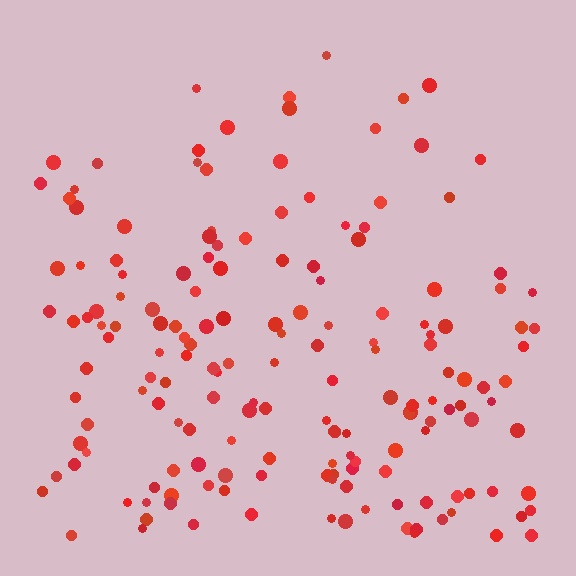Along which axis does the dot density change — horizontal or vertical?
Vertical.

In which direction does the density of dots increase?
From top to bottom, with the bottom side densest.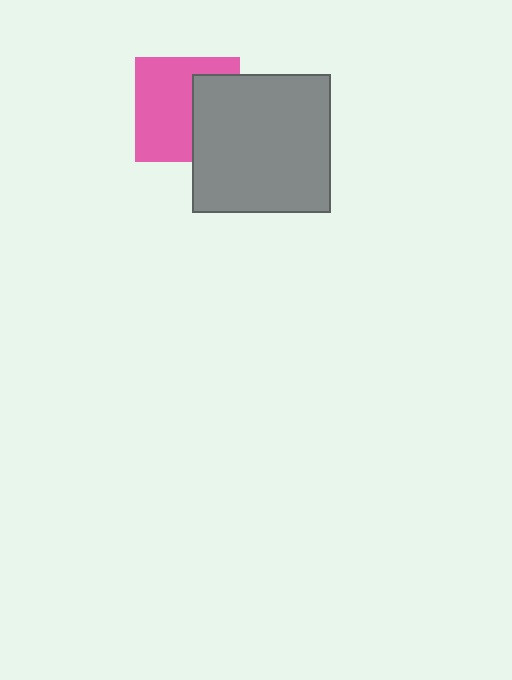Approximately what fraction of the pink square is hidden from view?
Roughly 39% of the pink square is hidden behind the gray square.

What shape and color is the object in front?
The object in front is a gray square.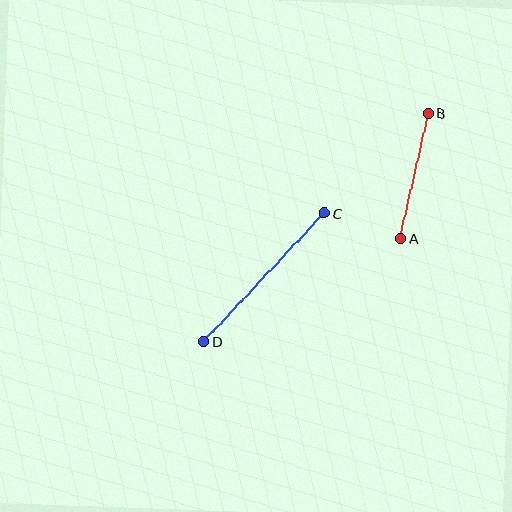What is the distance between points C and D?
The distance is approximately 176 pixels.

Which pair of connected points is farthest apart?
Points C and D are farthest apart.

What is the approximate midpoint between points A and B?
The midpoint is at approximately (414, 176) pixels.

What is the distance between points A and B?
The distance is approximately 128 pixels.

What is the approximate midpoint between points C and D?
The midpoint is at approximately (264, 277) pixels.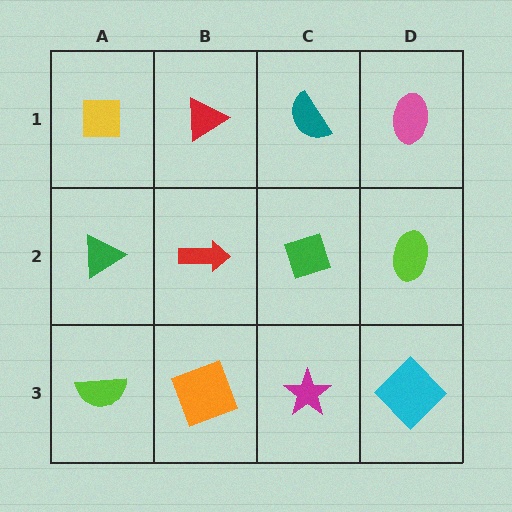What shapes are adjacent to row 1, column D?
A lime ellipse (row 2, column D), a teal semicircle (row 1, column C).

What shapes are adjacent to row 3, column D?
A lime ellipse (row 2, column D), a magenta star (row 3, column C).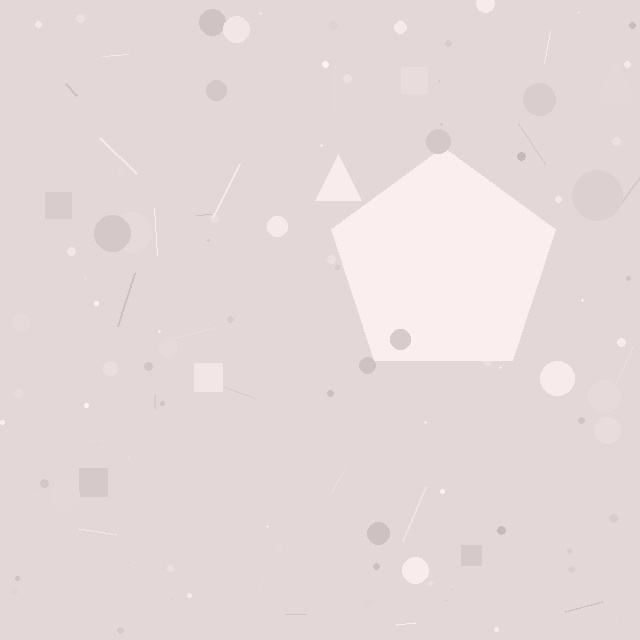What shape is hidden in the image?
A pentagon is hidden in the image.